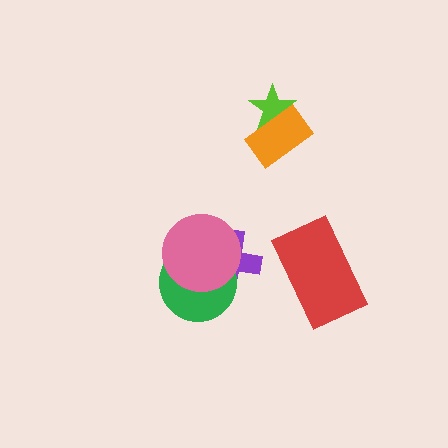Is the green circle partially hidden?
Yes, it is partially covered by another shape.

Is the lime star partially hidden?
Yes, it is partially covered by another shape.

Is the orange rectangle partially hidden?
No, no other shape covers it.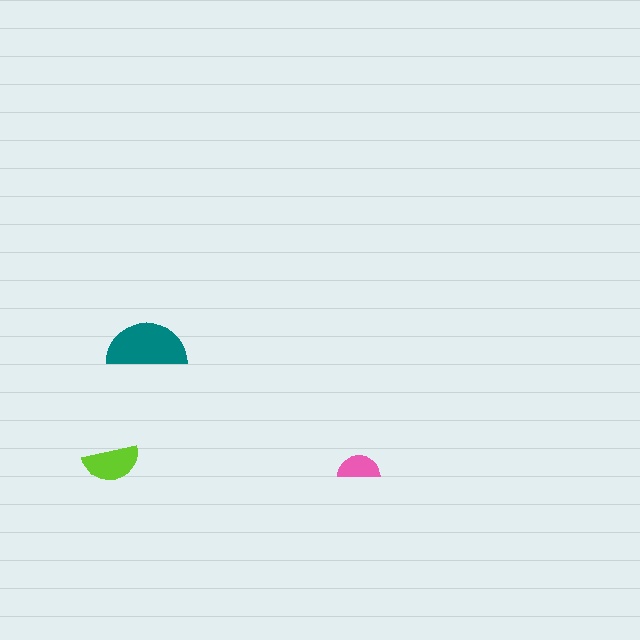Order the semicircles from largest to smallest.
the teal one, the lime one, the pink one.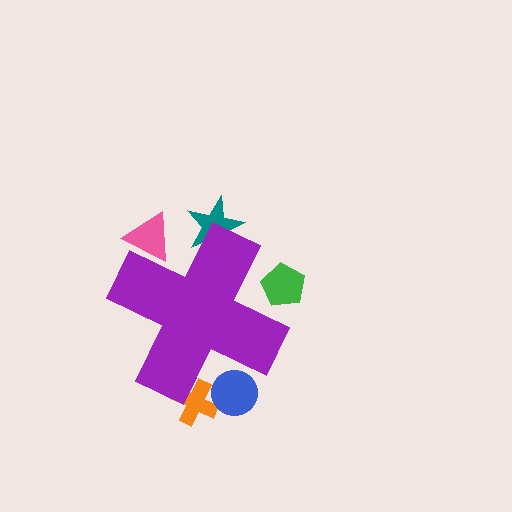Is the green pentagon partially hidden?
Yes, the green pentagon is partially hidden behind the purple cross.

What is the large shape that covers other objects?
A purple cross.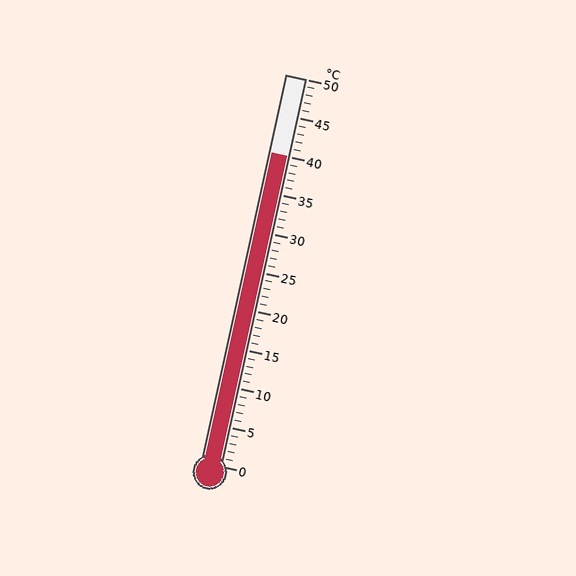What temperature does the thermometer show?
The thermometer shows approximately 40°C.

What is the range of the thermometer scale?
The thermometer scale ranges from 0°C to 50°C.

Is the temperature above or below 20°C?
The temperature is above 20°C.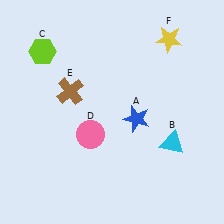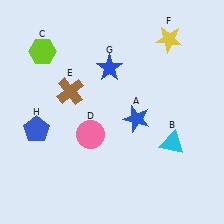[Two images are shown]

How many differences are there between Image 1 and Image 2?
There are 2 differences between the two images.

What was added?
A blue star (G), a blue pentagon (H) were added in Image 2.